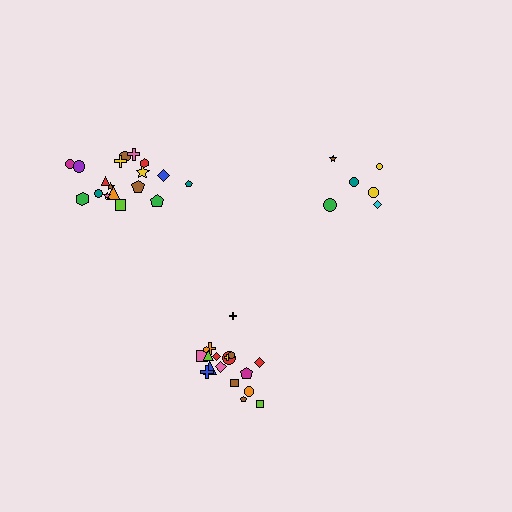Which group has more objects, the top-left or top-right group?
The top-left group.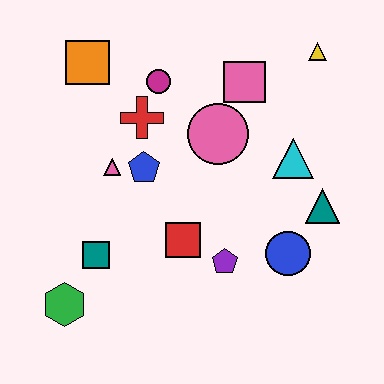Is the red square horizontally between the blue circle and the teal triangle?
No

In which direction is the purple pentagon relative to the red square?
The purple pentagon is to the right of the red square.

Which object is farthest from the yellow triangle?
The green hexagon is farthest from the yellow triangle.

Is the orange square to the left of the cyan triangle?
Yes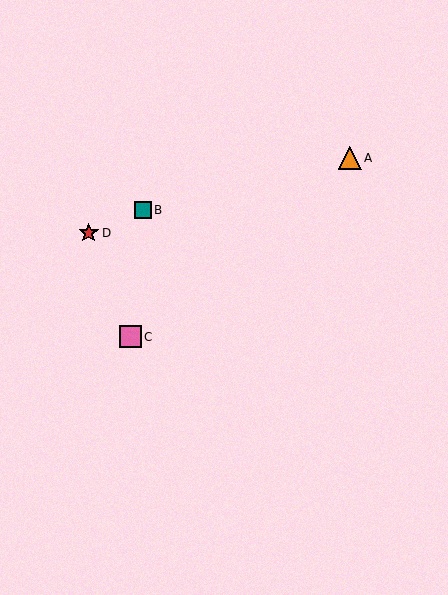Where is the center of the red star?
The center of the red star is at (89, 233).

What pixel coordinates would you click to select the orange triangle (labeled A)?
Click at (350, 158) to select the orange triangle A.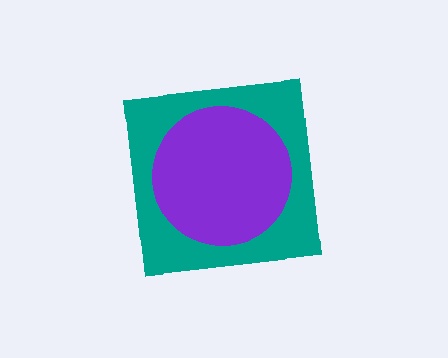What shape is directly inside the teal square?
The purple circle.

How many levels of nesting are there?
2.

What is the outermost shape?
The teal square.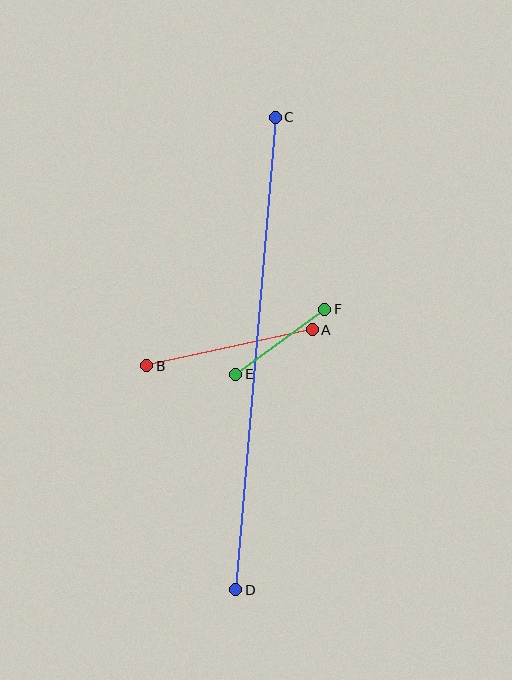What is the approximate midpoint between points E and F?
The midpoint is at approximately (280, 342) pixels.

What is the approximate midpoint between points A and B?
The midpoint is at approximately (229, 348) pixels.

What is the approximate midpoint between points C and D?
The midpoint is at approximately (256, 353) pixels.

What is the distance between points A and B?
The distance is approximately 170 pixels.